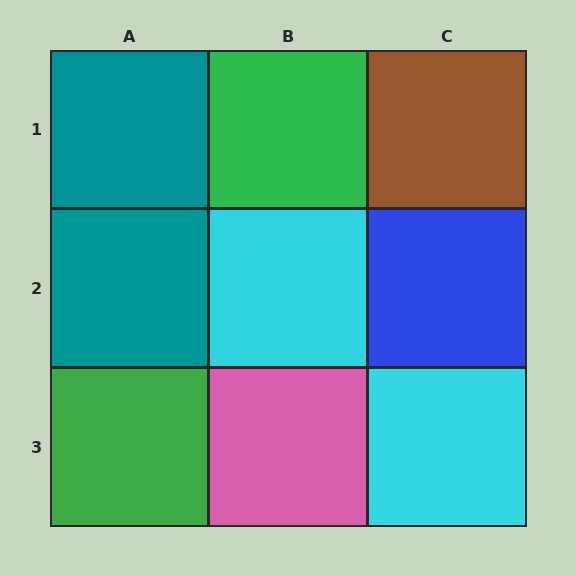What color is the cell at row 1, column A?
Teal.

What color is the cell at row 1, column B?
Green.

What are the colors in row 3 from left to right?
Green, pink, cyan.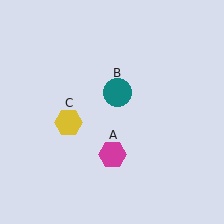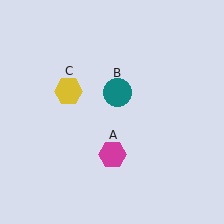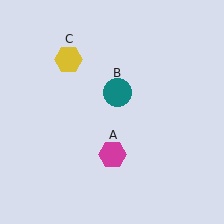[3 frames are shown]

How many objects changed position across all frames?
1 object changed position: yellow hexagon (object C).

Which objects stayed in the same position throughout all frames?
Magenta hexagon (object A) and teal circle (object B) remained stationary.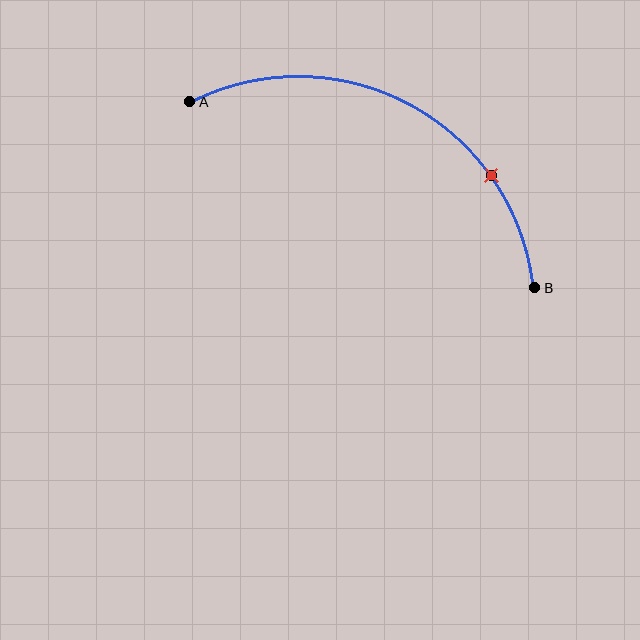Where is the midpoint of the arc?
The arc midpoint is the point on the curve farthest from the straight line joining A and B. It sits above that line.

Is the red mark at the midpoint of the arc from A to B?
No. The red mark lies on the arc but is closer to endpoint B. The arc midpoint would be at the point on the curve equidistant along the arc from both A and B.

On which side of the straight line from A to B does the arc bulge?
The arc bulges above the straight line connecting A and B.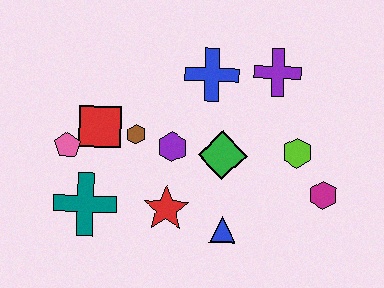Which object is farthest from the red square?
The magenta hexagon is farthest from the red square.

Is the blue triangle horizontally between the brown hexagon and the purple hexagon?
No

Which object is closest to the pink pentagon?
The red square is closest to the pink pentagon.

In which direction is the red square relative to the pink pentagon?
The red square is to the right of the pink pentagon.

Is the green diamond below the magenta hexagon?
No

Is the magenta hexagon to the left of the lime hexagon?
No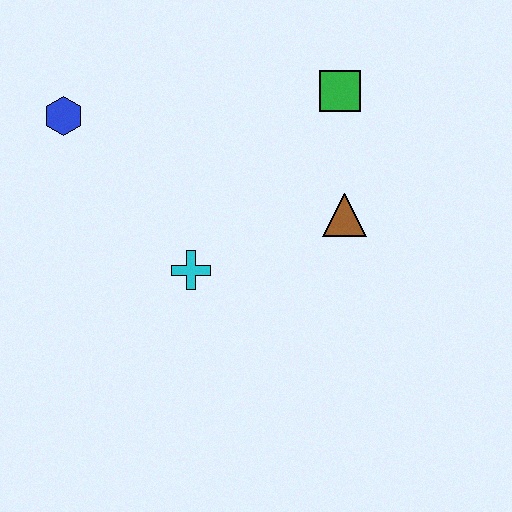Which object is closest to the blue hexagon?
The cyan cross is closest to the blue hexagon.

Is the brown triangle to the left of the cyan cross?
No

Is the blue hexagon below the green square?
Yes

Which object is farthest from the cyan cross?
The green square is farthest from the cyan cross.